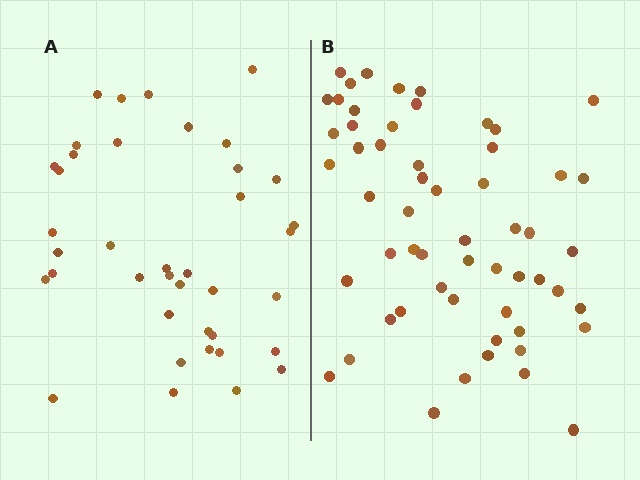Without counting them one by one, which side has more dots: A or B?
Region B (the right region) has more dots.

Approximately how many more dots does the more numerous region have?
Region B has approximately 20 more dots than region A.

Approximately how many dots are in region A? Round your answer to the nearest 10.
About 40 dots. (The exact count is 39, which rounds to 40.)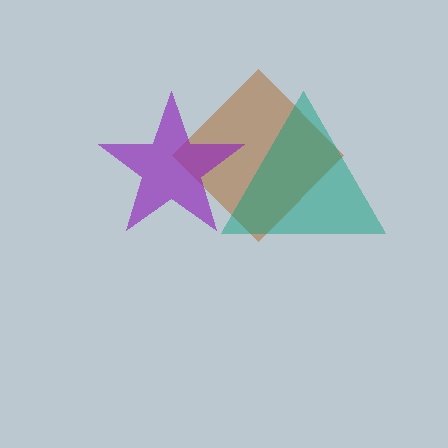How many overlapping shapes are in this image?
There are 3 overlapping shapes in the image.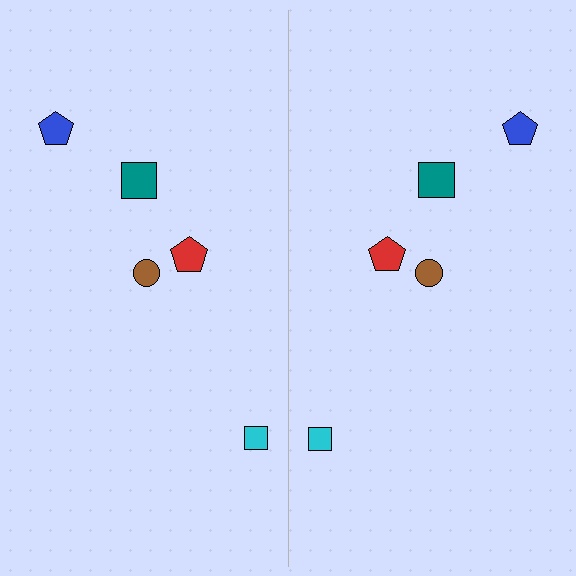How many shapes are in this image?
There are 10 shapes in this image.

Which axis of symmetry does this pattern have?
The pattern has a vertical axis of symmetry running through the center of the image.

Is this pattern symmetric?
Yes, this pattern has bilateral (reflection) symmetry.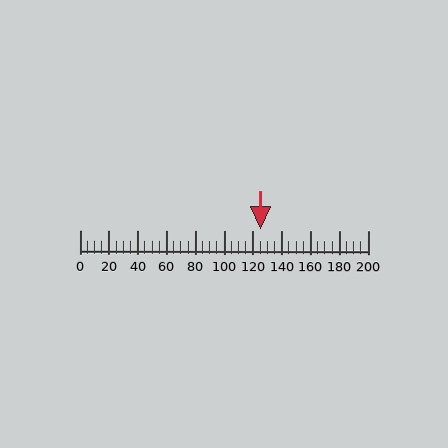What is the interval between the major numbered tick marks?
The major tick marks are spaced 20 units apart.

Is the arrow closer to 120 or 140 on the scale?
The arrow is closer to 120.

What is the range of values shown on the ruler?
The ruler shows values from 0 to 200.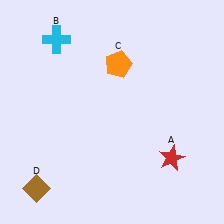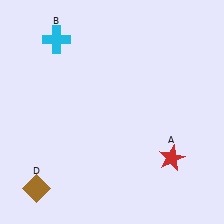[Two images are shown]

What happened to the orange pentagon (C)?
The orange pentagon (C) was removed in Image 2. It was in the top-right area of Image 1.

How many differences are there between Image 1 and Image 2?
There is 1 difference between the two images.